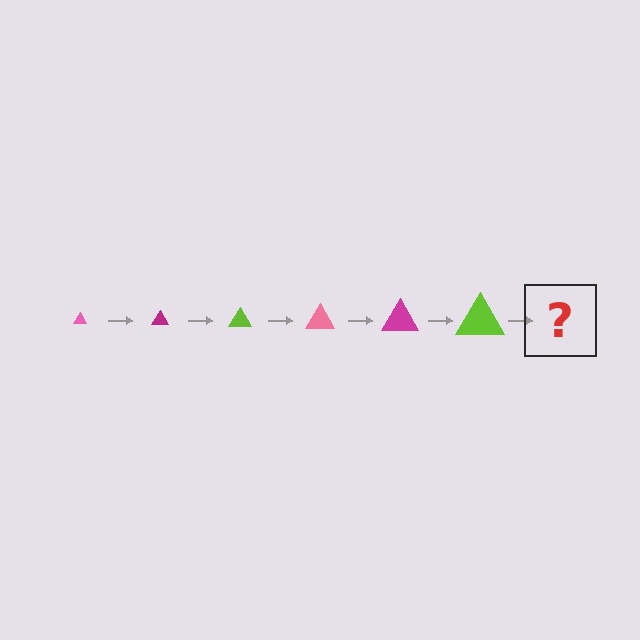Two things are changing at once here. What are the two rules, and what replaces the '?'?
The two rules are that the triangle grows larger each step and the color cycles through pink, magenta, and lime. The '?' should be a pink triangle, larger than the previous one.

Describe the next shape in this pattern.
It should be a pink triangle, larger than the previous one.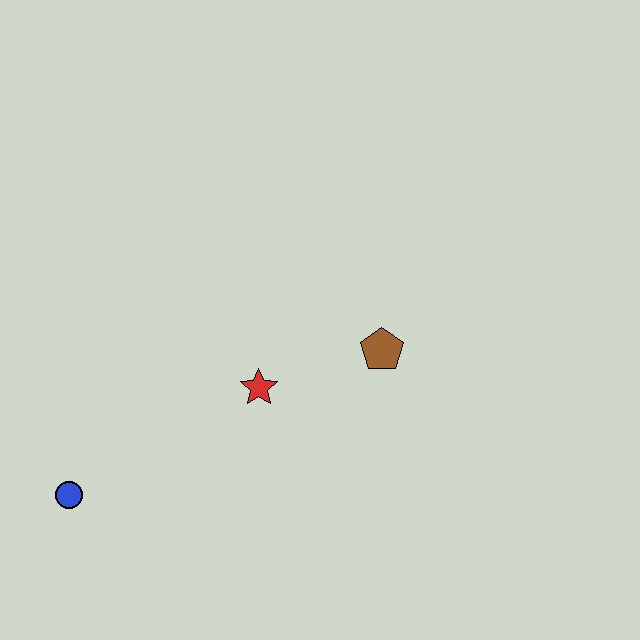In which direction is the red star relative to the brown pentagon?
The red star is to the left of the brown pentagon.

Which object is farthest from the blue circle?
The brown pentagon is farthest from the blue circle.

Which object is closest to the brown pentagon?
The red star is closest to the brown pentagon.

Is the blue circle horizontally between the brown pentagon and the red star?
No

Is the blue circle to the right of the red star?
No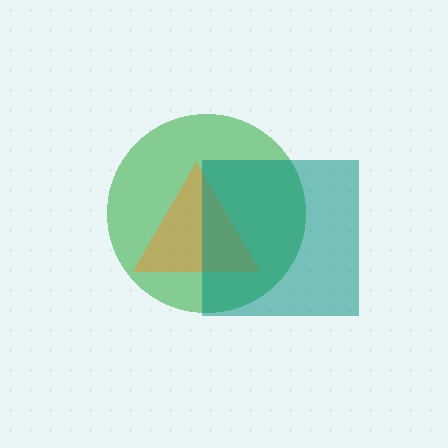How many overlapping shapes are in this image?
There are 3 overlapping shapes in the image.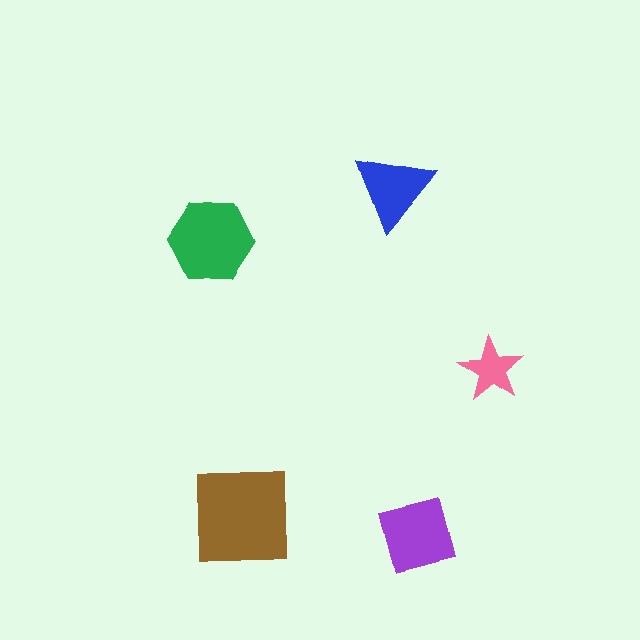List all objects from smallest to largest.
The pink star, the blue triangle, the purple square, the green hexagon, the brown square.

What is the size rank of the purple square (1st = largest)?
3rd.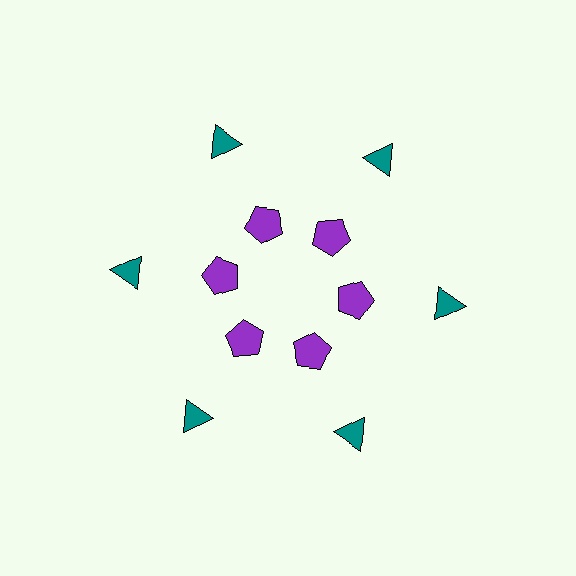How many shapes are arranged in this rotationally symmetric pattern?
There are 12 shapes, arranged in 6 groups of 2.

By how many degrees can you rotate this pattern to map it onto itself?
The pattern maps onto itself every 60 degrees of rotation.